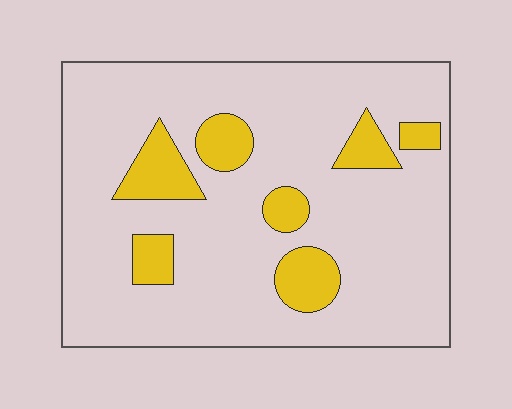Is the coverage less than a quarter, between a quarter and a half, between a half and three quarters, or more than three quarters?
Less than a quarter.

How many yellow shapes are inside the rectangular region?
7.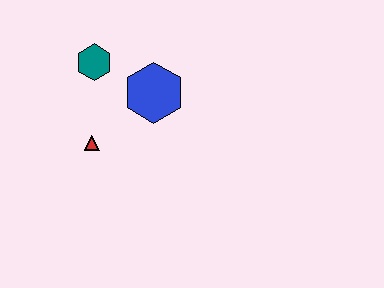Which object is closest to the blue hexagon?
The teal hexagon is closest to the blue hexagon.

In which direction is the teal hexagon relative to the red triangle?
The teal hexagon is above the red triangle.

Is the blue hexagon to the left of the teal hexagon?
No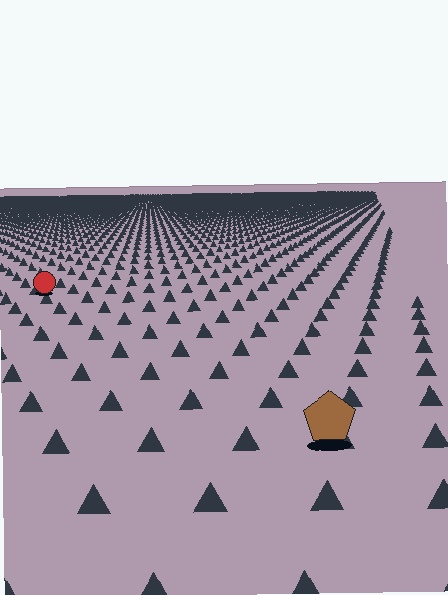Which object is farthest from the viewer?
The red circle is farthest from the viewer. It appears smaller and the ground texture around it is denser.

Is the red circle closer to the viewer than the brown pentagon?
No. The brown pentagon is closer — you can tell from the texture gradient: the ground texture is coarser near it.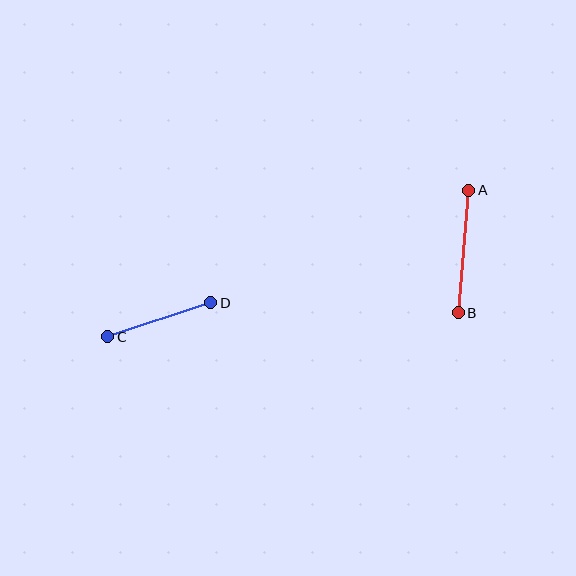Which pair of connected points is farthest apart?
Points A and B are farthest apart.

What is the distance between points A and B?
The distance is approximately 123 pixels.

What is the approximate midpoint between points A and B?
The midpoint is at approximately (464, 251) pixels.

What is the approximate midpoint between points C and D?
The midpoint is at approximately (159, 320) pixels.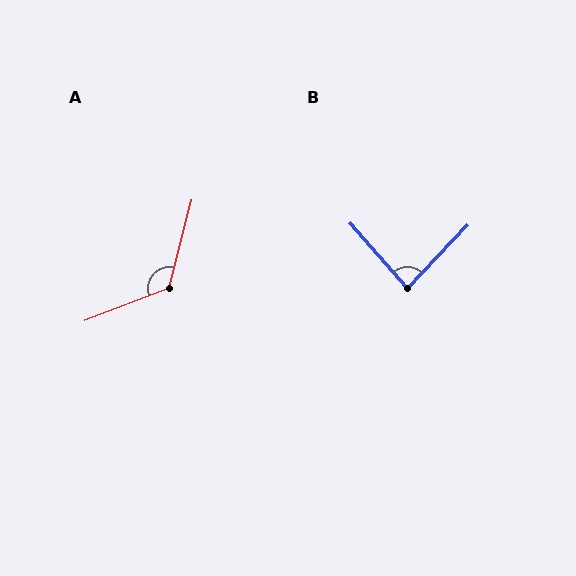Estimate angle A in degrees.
Approximately 126 degrees.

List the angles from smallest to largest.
B (85°), A (126°).